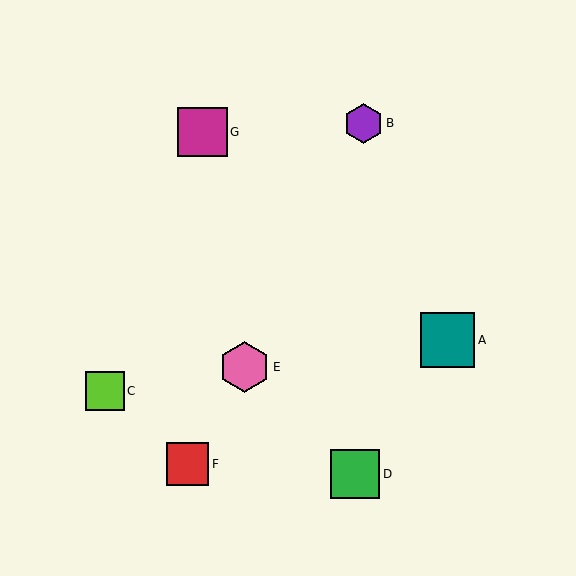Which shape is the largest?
The teal square (labeled A) is the largest.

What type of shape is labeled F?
Shape F is a red square.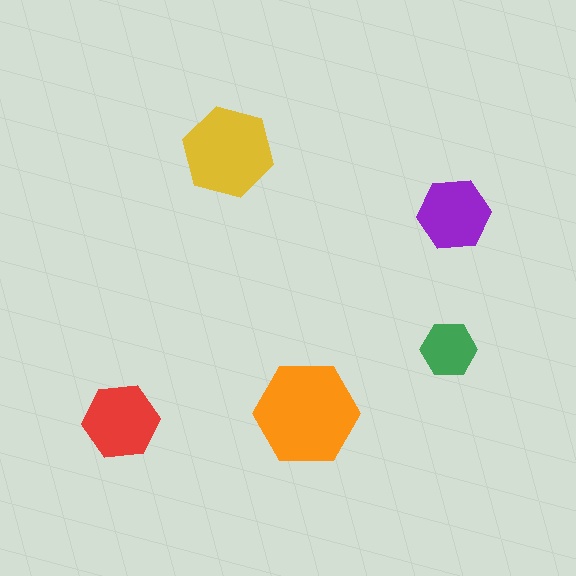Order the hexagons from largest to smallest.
the orange one, the yellow one, the red one, the purple one, the green one.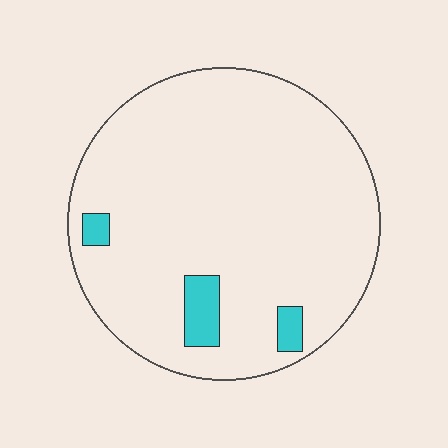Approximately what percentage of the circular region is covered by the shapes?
Approximately 5%.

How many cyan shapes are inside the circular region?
3.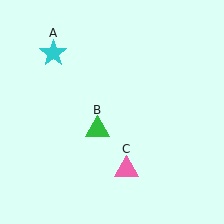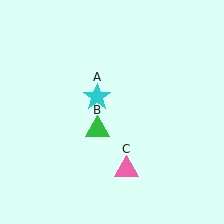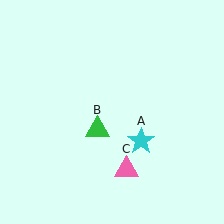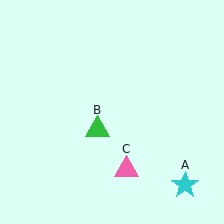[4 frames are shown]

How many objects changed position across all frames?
1 object changed position: cyan star (object A).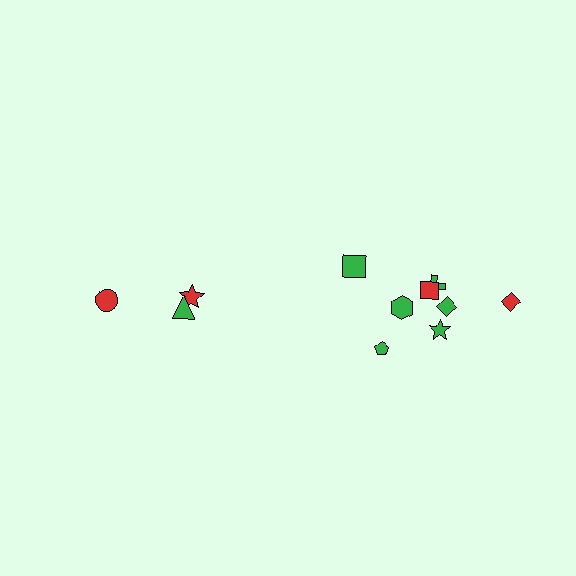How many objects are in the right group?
There are 8 objects.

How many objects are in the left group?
There are 3 objects.